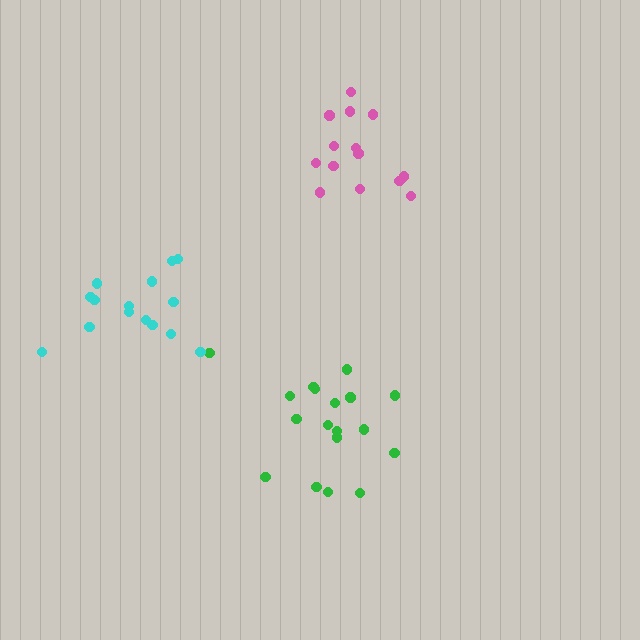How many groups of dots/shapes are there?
There are 3 groups.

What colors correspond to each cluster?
The clusters are colored: green, pink, cyan.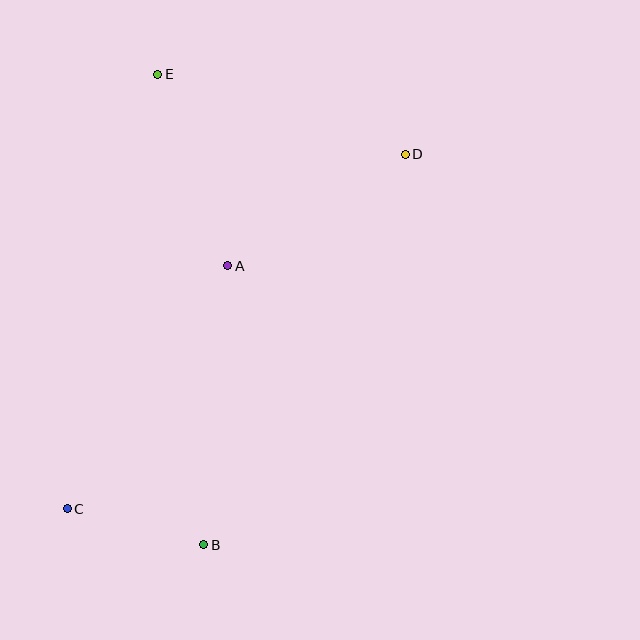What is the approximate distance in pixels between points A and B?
The distance between A and B is approximately 280 pixels.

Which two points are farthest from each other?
Points C and D are farthest from each other.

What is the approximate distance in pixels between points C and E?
The distance between C and E is approximately 444 pixels.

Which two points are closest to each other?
Points B and C are closest to each other.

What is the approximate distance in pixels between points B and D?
The distance between B and D is approximately 439 pixels.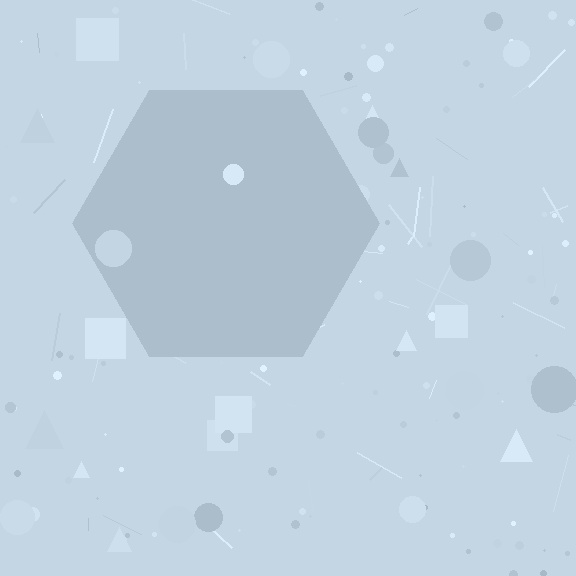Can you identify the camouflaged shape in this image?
The camouflaged shape is a hexagon.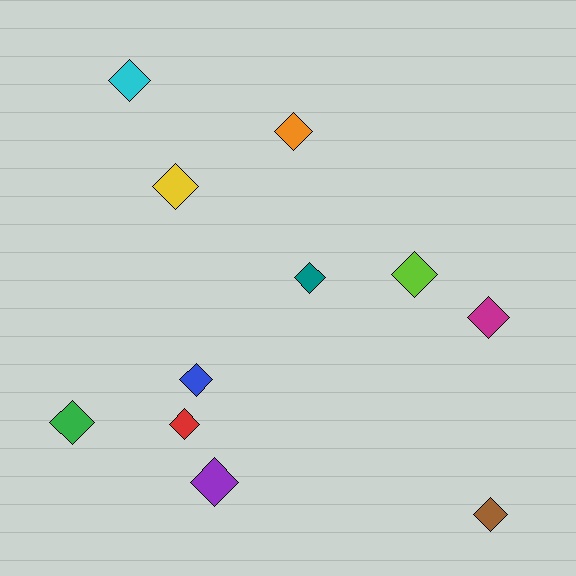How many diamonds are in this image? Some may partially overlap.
There are 11 diamonds.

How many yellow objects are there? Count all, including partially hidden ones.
There is 1 yellow object.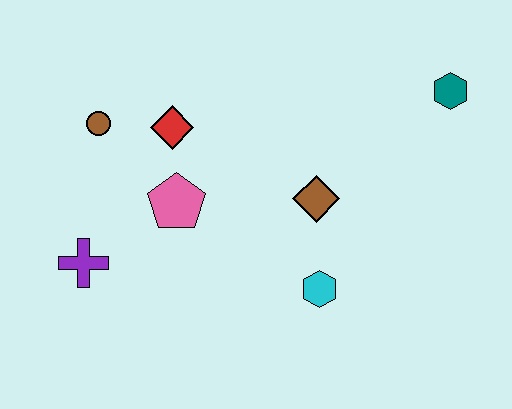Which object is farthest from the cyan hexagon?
The brown circle is farthest from the cyan hexagon.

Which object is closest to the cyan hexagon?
The brown diamond is closest to the cyan hexagon.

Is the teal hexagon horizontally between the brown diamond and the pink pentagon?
No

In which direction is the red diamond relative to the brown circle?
The red diamond is to the right of the brown circle.